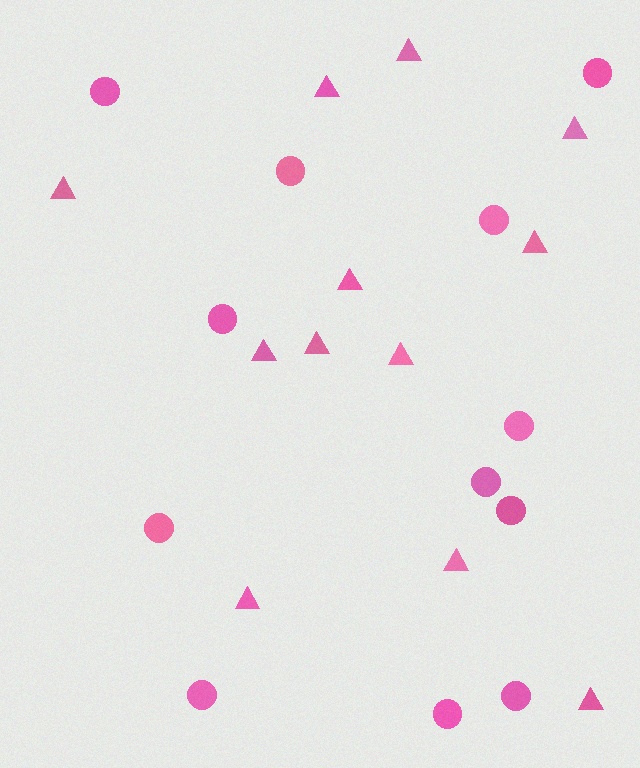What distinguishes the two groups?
There are 2 groups: one group of triangles (12) and one group of circles (12).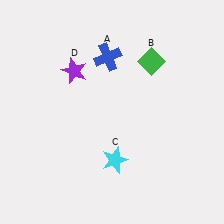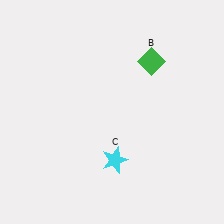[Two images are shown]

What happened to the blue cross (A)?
The blue cross (A) was removed in Image 2. It was in the top-left area of Image 1.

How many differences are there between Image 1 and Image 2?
There are 2 differences between the two images.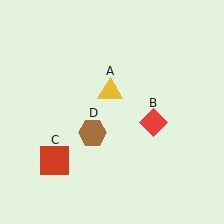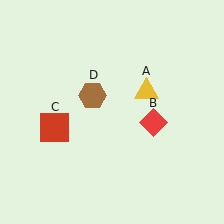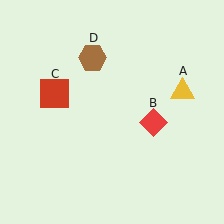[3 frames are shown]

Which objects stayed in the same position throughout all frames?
Red diamond (object B) remained stationary.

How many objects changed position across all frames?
3 objects changed position: yellow triangle (object A), red square (object C), brown hexagon (object D).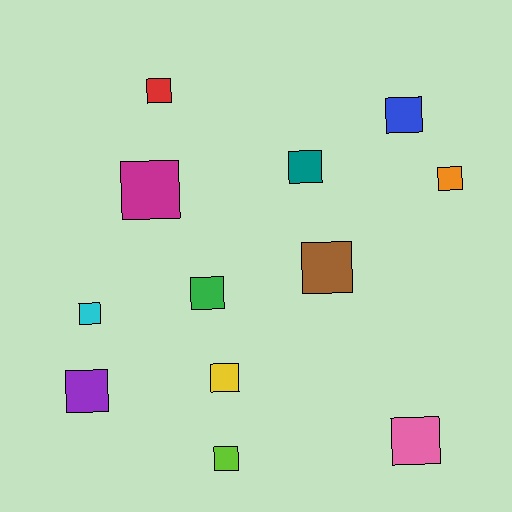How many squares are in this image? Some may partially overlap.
There are 12 squares.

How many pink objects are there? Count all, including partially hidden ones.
There is 1 pink object.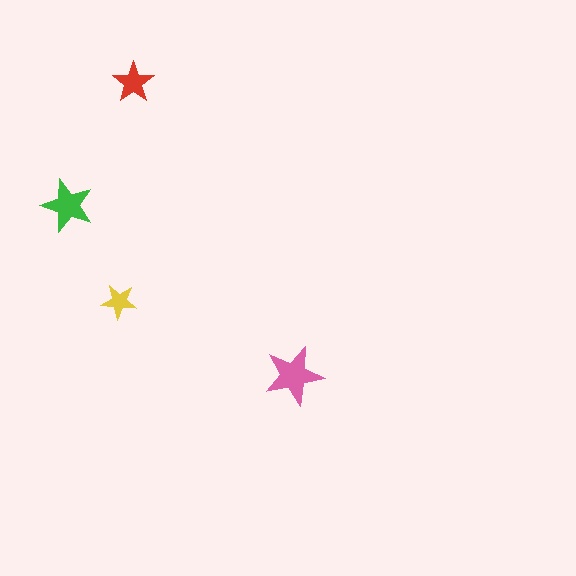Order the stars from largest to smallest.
the pink one, the green one, the red one, the yellow one.